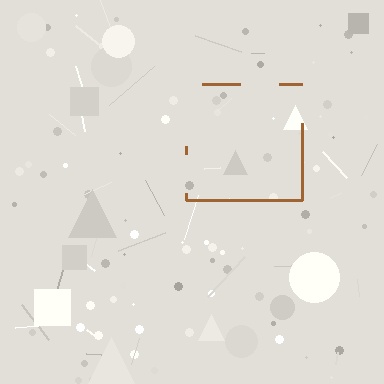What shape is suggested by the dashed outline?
The dashed outline suggests a square.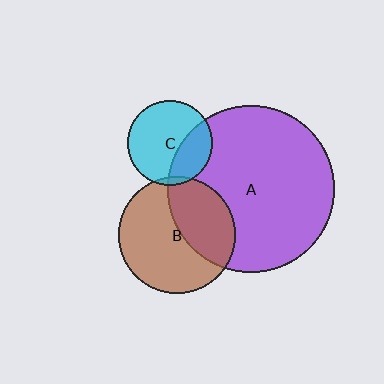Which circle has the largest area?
Circle A (purple).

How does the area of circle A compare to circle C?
Approximately 3.8 times.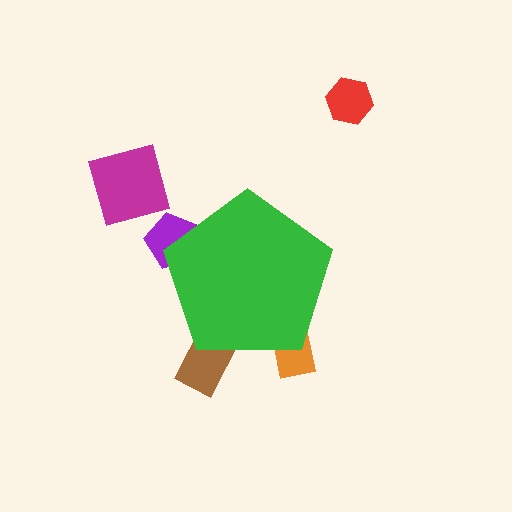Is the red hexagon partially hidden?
No, the red hexagon is fully visible.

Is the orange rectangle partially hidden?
Yes, the orange rectangle is partially hidden behind the green pentagon.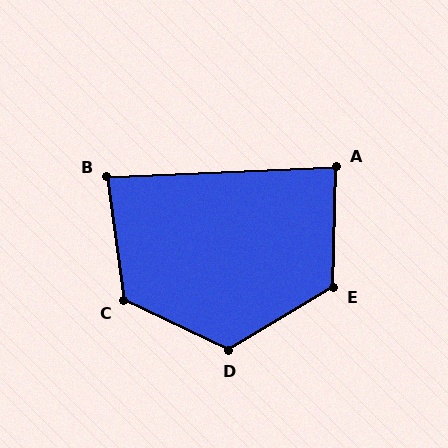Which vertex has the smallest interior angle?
B, at approximately 85 degrees.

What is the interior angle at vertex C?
Approximately 123 degrees (obtuse).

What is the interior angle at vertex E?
Approximately 123 degrees (obtuse).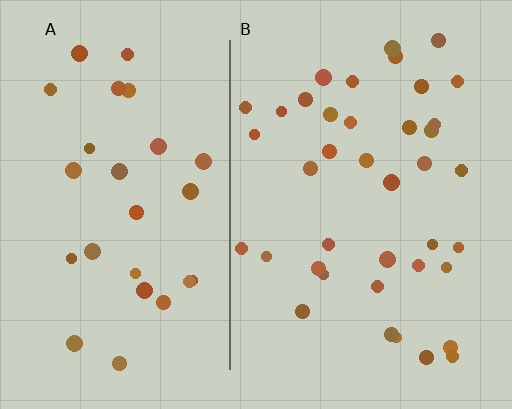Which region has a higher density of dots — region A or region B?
B (the right).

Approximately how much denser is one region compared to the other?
Approximately 1.4× — region B over region A.